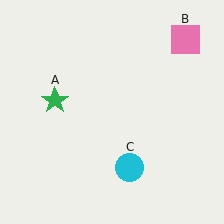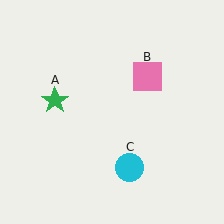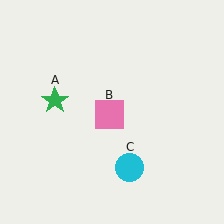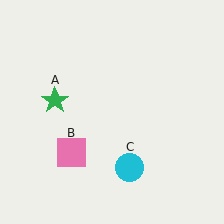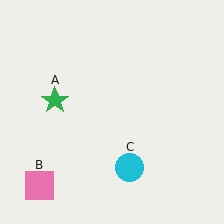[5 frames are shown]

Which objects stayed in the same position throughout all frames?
Green star (object A) and cyan circle (object C) remained stationary.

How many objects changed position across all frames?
1 object changed position: pink square (object B).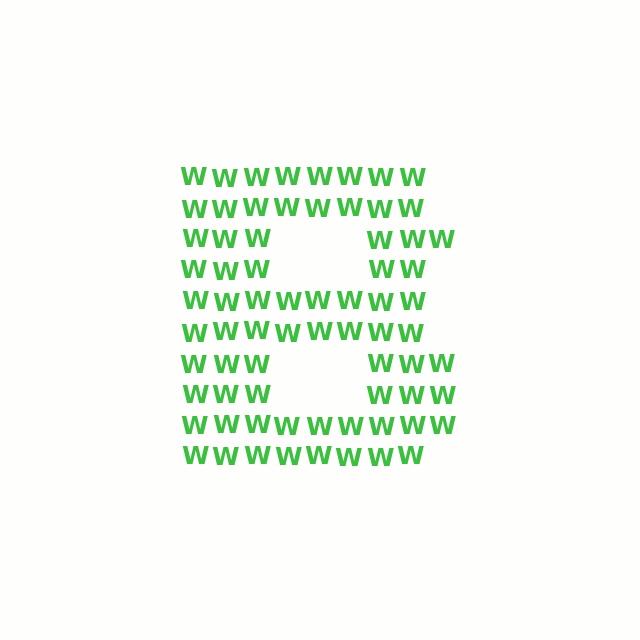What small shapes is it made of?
It is made of small letter W's.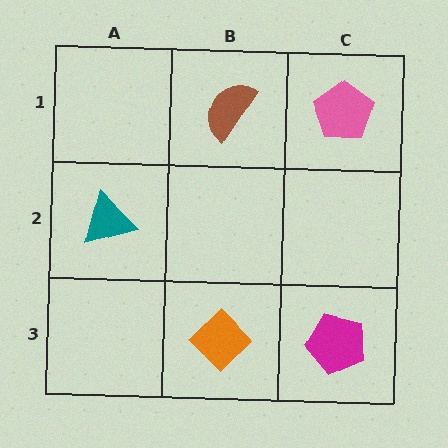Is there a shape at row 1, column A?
No, that cell is empty.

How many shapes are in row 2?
1 shape.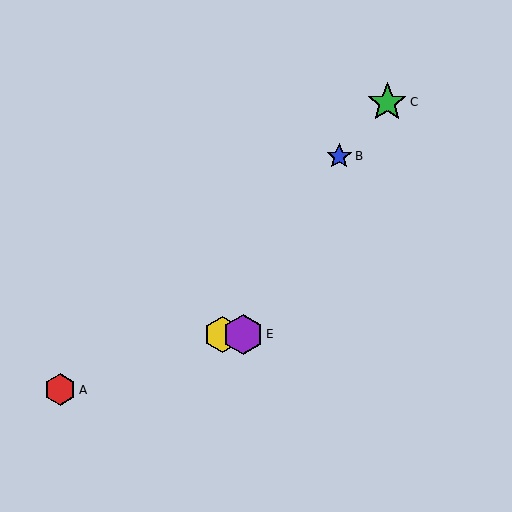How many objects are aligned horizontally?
2 objects (D, E) are aligned horizontally.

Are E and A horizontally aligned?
No, E is at y≈334 and A is at y≈390.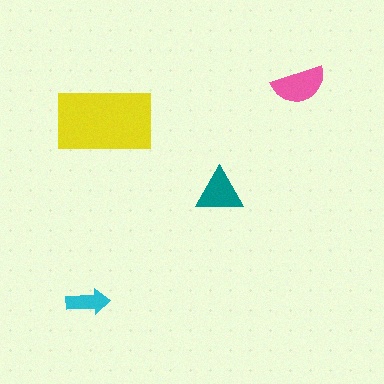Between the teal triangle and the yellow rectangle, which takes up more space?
The yellow rectangle.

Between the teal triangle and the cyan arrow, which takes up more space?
The teal triangle.